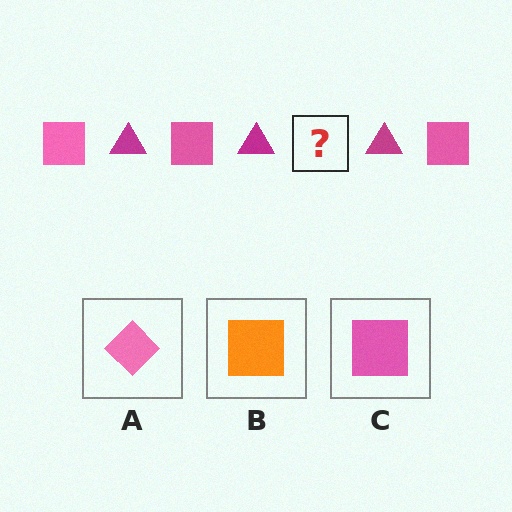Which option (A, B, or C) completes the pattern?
C.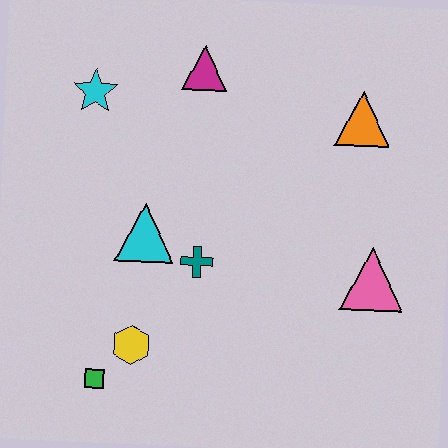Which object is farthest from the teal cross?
The orange triangle is farthest from the teal cross.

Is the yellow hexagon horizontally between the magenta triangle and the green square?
Yes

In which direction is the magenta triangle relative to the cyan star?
The magenta triangle is to the right of the cyan star.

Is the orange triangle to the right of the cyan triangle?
Yes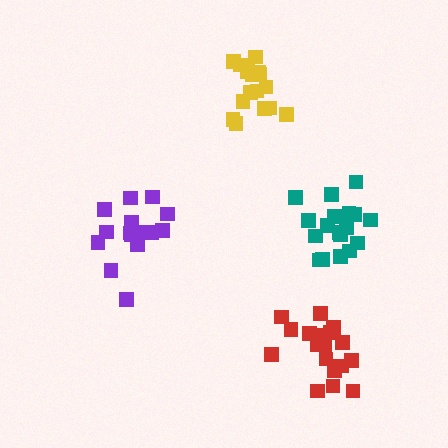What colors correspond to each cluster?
The clusters are colored: teal, red, purple, yellow.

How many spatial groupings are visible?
There are 4 spatial groupings.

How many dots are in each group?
Group 1: 18 dots, Group 2: 20 dots, Group 3: 15 dots, Group 4: 16 dots (69 total).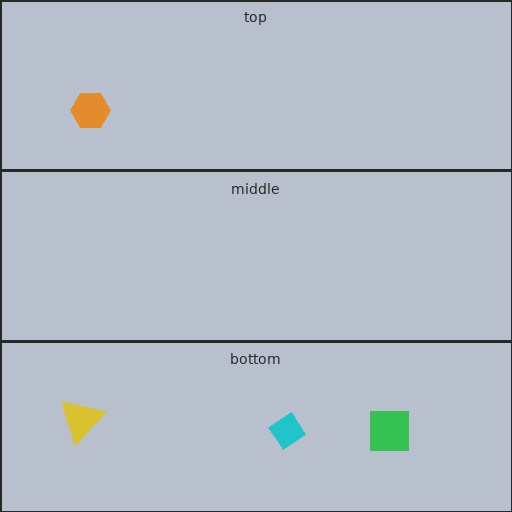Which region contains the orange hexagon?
The top region.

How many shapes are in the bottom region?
3.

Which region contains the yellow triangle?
The bottom region.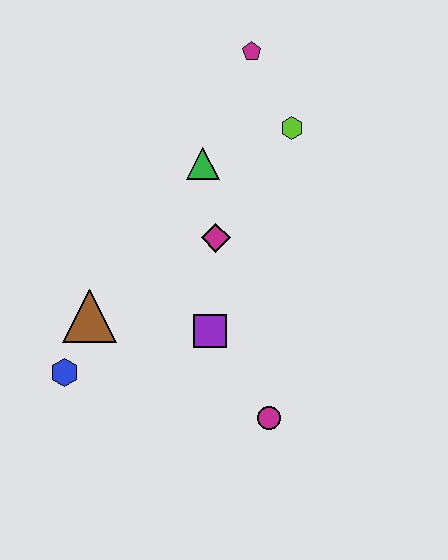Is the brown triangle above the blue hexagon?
Yes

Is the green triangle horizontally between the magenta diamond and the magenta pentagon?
No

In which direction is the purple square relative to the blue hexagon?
The purple square is to the right of the blue hexagon.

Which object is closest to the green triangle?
The magenta diamond is closest to the green triangle.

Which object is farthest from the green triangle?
The magenta circle is farthest from the green triangle.